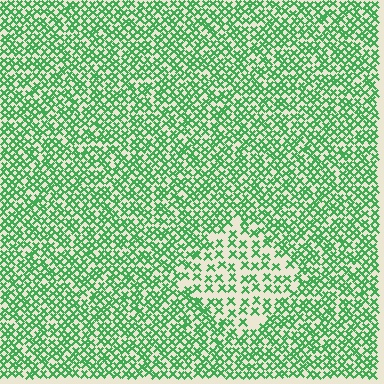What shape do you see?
I see a diamond.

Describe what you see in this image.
The image contains small green elements arranged at two different densities. A diamond-shaped region is visible where the elements are less densely packed than the surrounding area.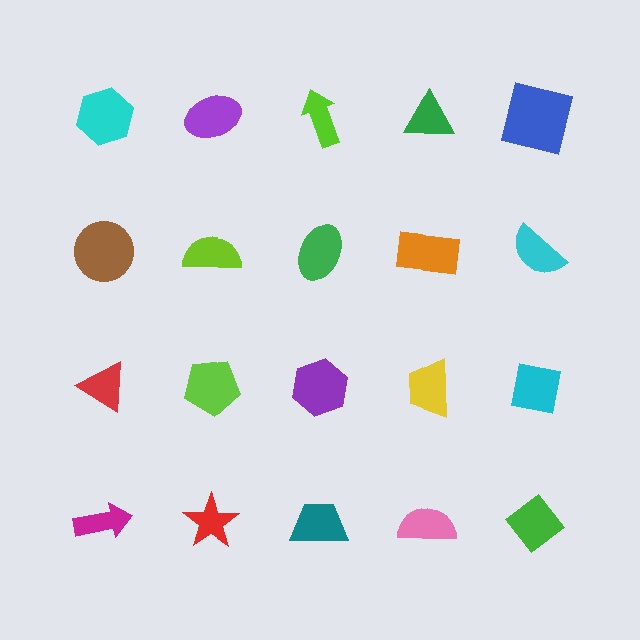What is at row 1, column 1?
A cyan hexagon.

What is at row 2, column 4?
An orange rectangle.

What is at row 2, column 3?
A green ellipse.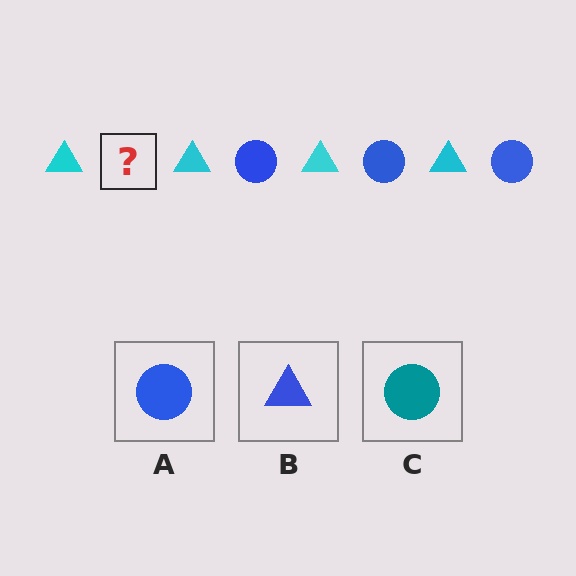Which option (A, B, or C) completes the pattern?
A.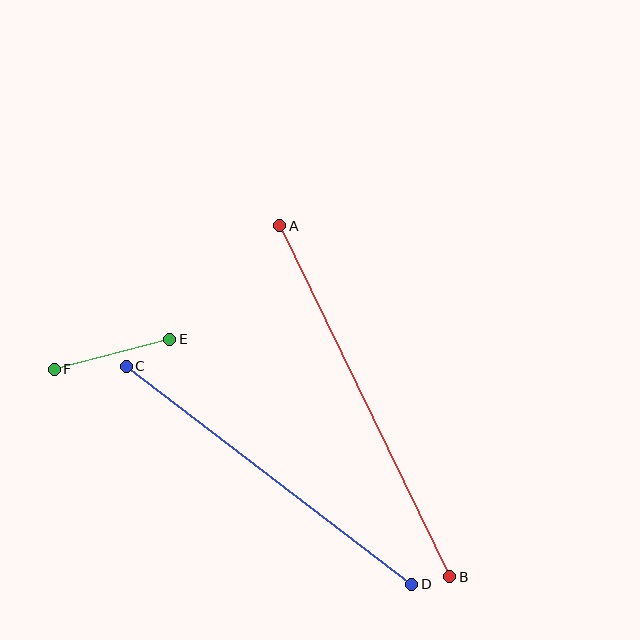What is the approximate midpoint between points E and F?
The midpoint is at approximately (112, 354) pixels.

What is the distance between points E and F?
The distance is approximately 119 pixels.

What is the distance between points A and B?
The distance is approximately 390 pixels.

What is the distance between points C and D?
The distance is approximately 359 pixels.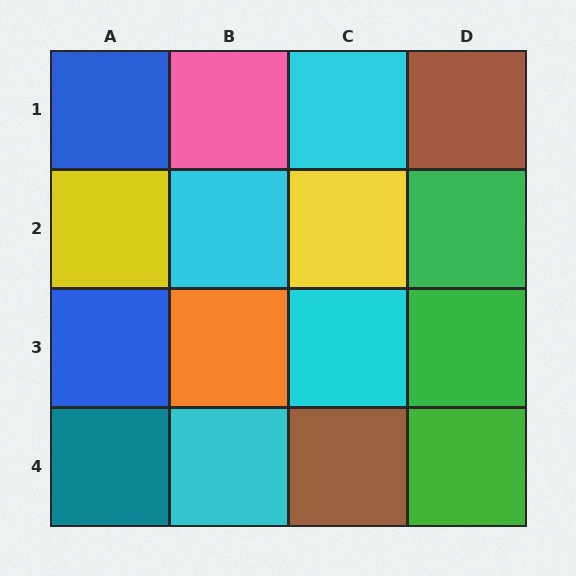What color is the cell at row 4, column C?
Brown.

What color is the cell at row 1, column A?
Blue.